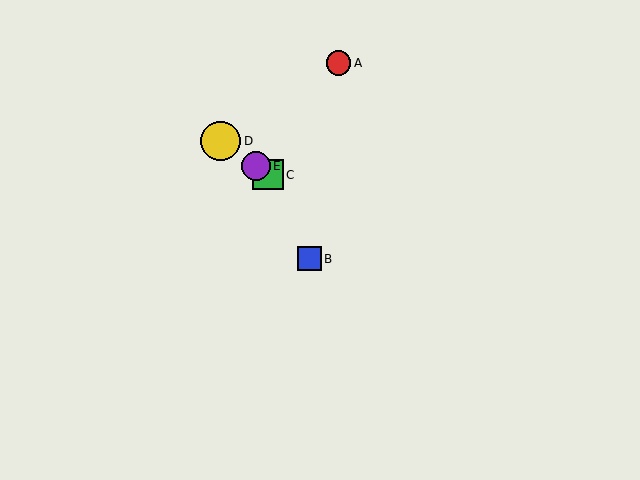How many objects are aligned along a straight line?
3 objects (C, D, E) are aligned along a straight line.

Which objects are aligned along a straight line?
Objects C, D, E are aligned along a straight line.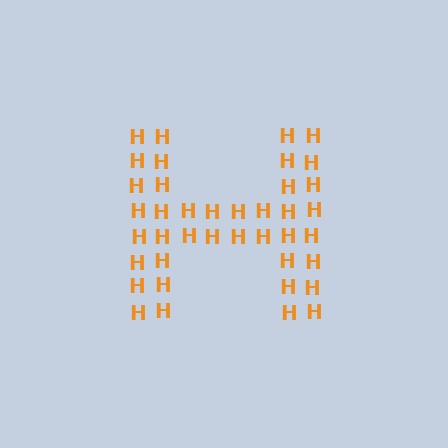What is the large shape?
The large shape is the letter H.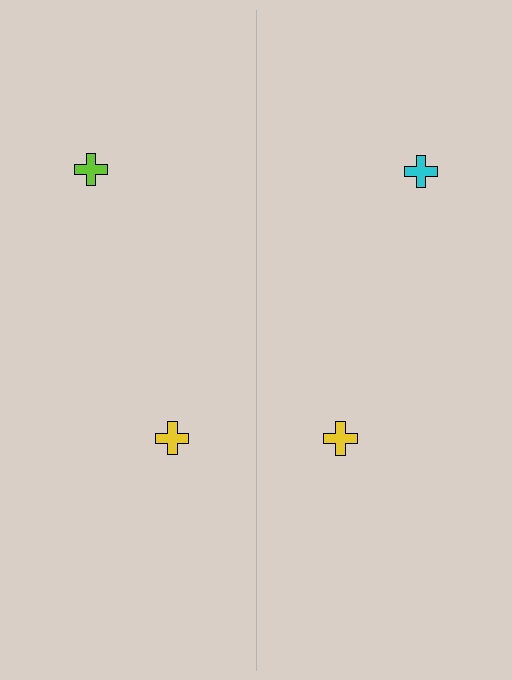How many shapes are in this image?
There are 4 shapes in this image.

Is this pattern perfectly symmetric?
No, the pattern is not perfectly symmetric. The cyan cross on the right side breaks the symmetry — its mirror counterpart is lime.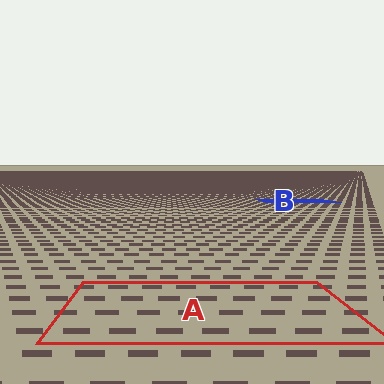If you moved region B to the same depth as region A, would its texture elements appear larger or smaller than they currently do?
They would appear larger. At a closer depth, the same texture elements are projected at a bigger on-screen size.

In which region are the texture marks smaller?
The texture marks are smaller in region B, because it is farther away.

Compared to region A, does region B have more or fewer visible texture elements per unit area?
Region B has more texture elements per unit area — they are packed more densely because it is farther away.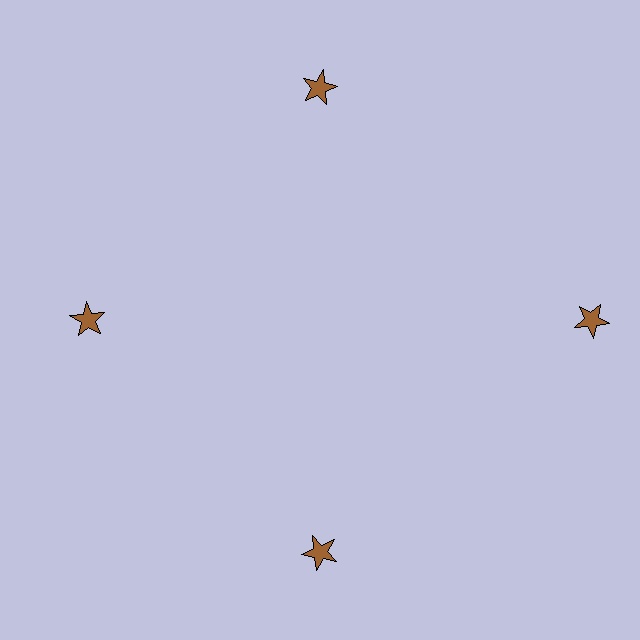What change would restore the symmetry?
The symmetry would be restored by moving it inward, back onto the ring so that all 4 stars sit at equal angles and equal distance from the center.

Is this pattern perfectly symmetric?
No. The 4 brown stars are arranged in a ring, but one element near the 3 o'clock position is pushed outward from the center, breaking the 4-fold rotational symmetry.